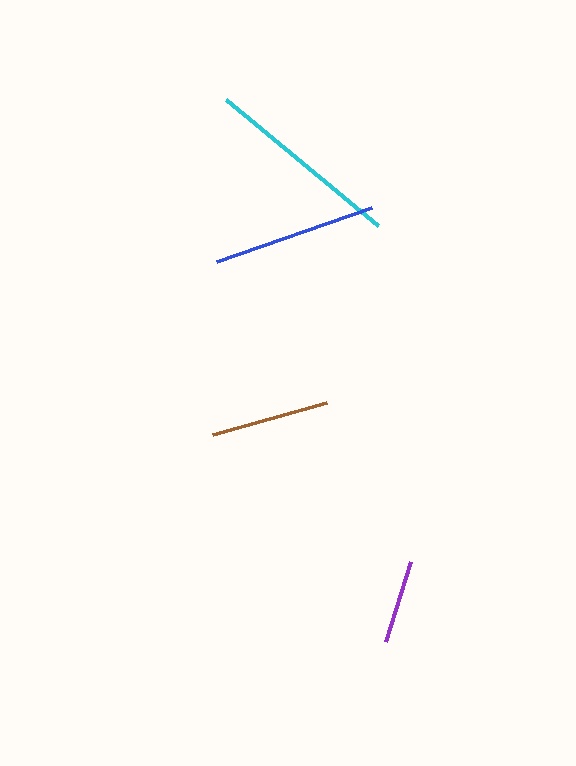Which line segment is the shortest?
The purple line is the shortest at approximately 84 pixels.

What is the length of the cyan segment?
The cyan segment is approximately 197 pixels long.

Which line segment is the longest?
The cyan line is the longest at approximately 197 pixels.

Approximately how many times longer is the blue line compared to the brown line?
The blue line is approximately 1.4 times the length of the brown line.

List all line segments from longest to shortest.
From longest to shortest: cyan, blue, brown, purple.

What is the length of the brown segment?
The brown segment is approximately 119 pixels long.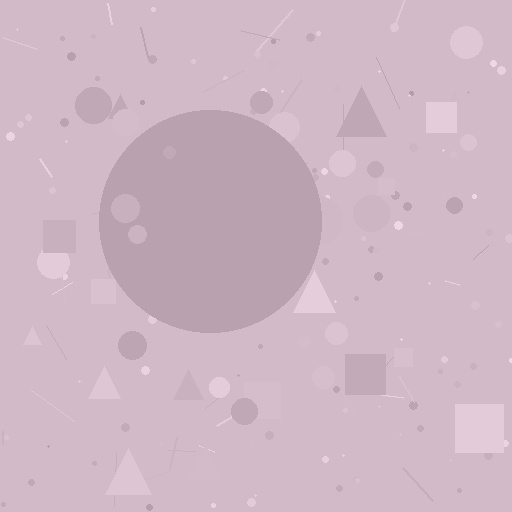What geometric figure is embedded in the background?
A circle is embedded in the background.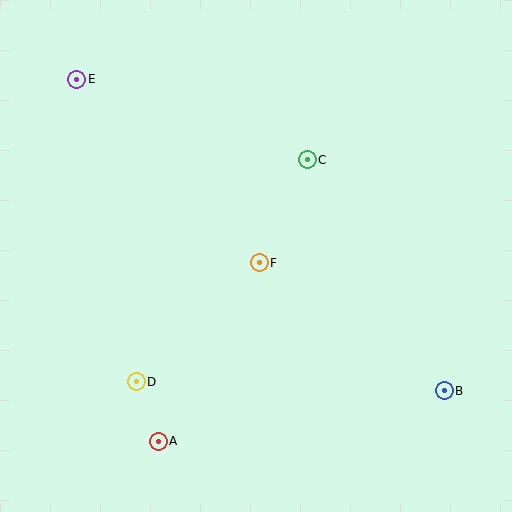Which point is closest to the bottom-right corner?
Point B is closest to the bottom-right corner.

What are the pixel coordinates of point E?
Point E is at (77, 79).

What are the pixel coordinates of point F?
Point F is at (259, 263).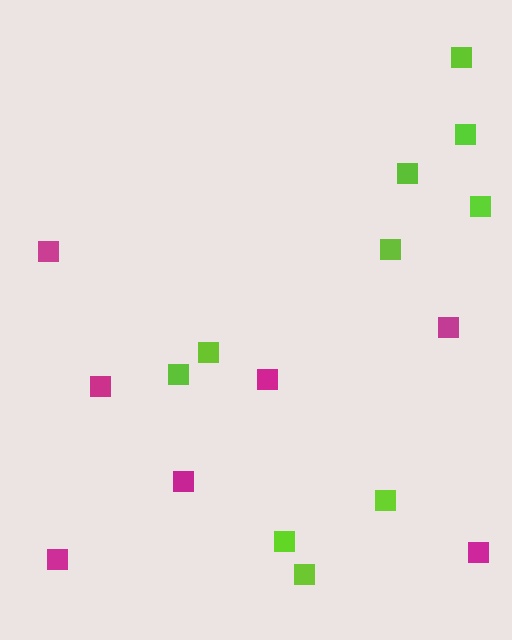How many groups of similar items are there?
There are 2 groups: one group of magenta squares (7) and one group of lime squares (10).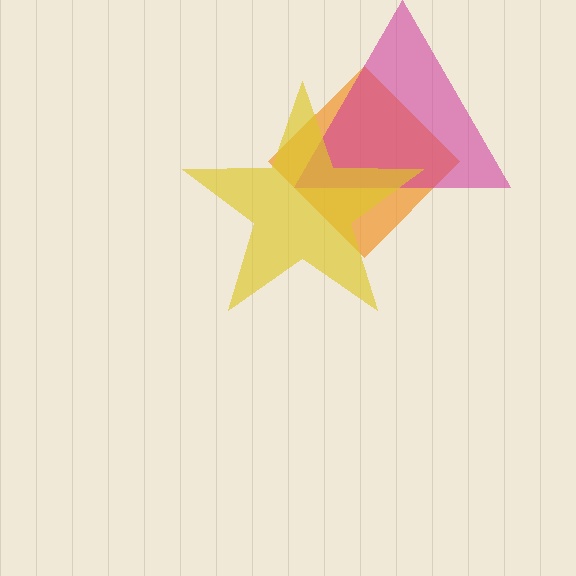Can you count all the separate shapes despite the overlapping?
Yes, there are 3 separate shapes.